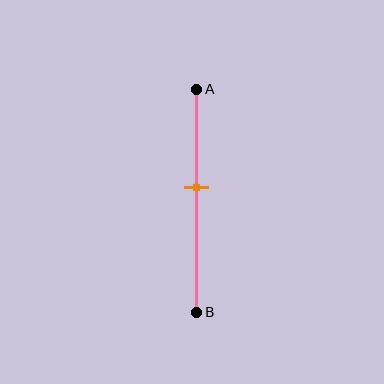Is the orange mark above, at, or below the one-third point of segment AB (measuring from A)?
The orange mark is below the one-third point of segment AB.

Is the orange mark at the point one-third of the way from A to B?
No, the mark is at about 45% from A, not at the 33% one-third point.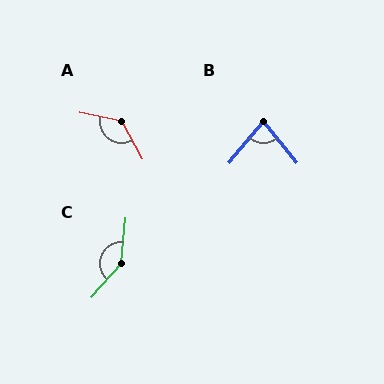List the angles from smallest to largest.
B (79°), A (130°), C (143°).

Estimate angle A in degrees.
Approximately 130 degrees.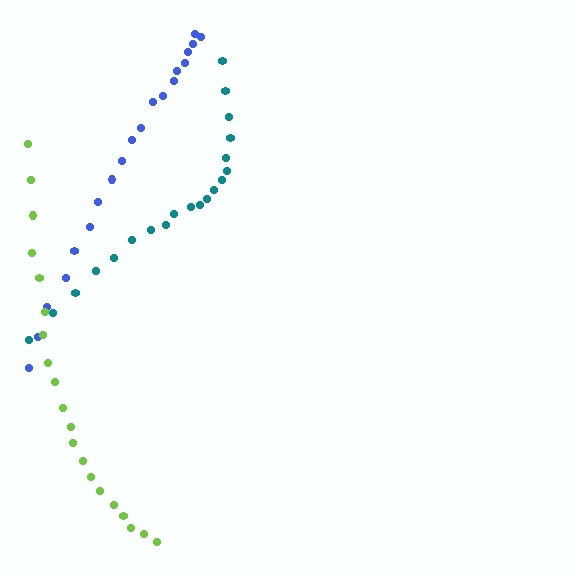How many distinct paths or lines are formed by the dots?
There are 3 distinct paths.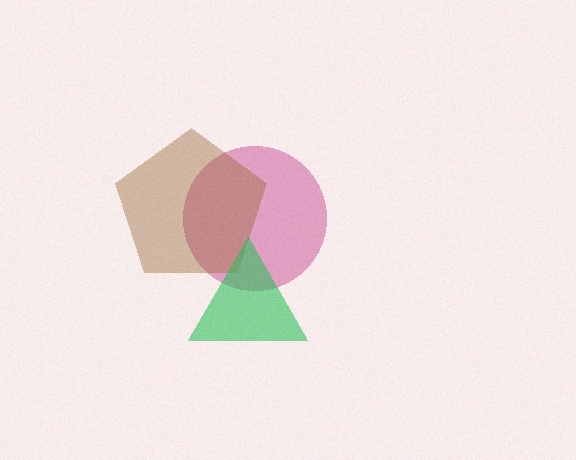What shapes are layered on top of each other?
The layered shapes are: a magenta circle, a brown pentagon, a green triangle.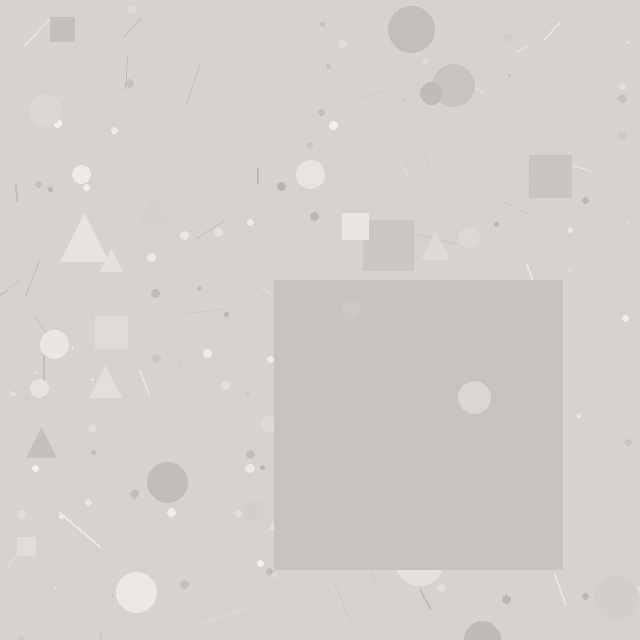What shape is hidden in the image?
A square is hidden in the image.